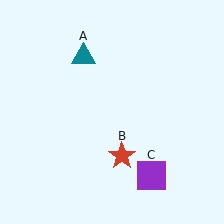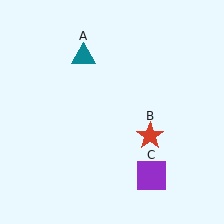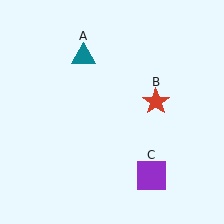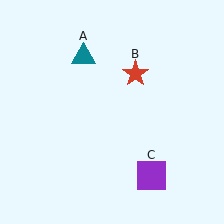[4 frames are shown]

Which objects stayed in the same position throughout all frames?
Teal triangle (object A) and purple square (object C) remained stationary.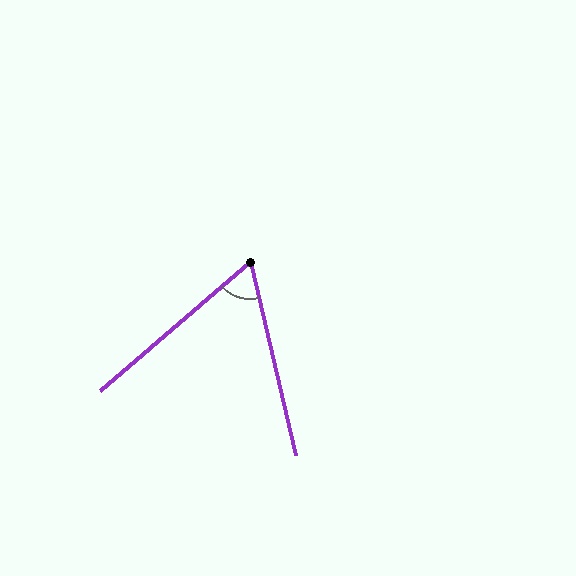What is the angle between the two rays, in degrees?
Approximately 62 degrees.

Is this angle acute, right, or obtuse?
It is acute.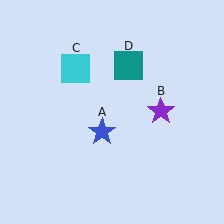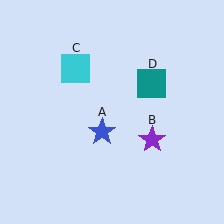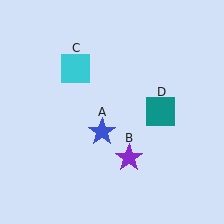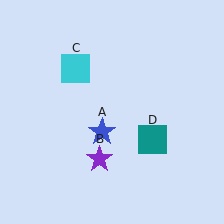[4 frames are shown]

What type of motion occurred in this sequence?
The purple star (object B), teal square (object D) rotated clockwise around the center of the scene.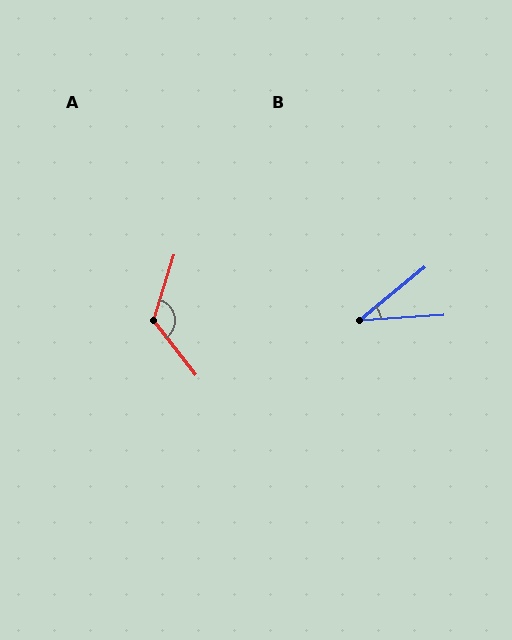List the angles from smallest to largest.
B (35°), A (124°).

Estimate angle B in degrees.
Approximately 35 degrees.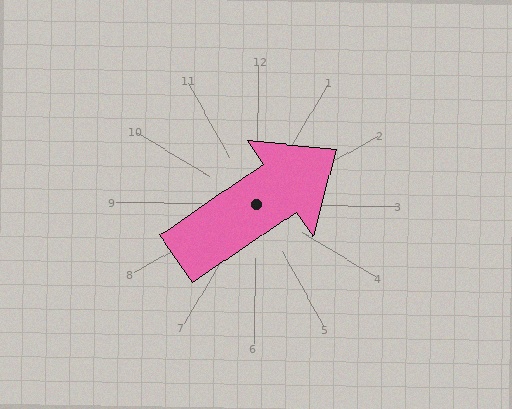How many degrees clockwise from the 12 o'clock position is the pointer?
Approximately 55 degrees.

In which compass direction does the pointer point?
Northeast.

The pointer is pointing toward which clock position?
Roughly 2 o'clock.